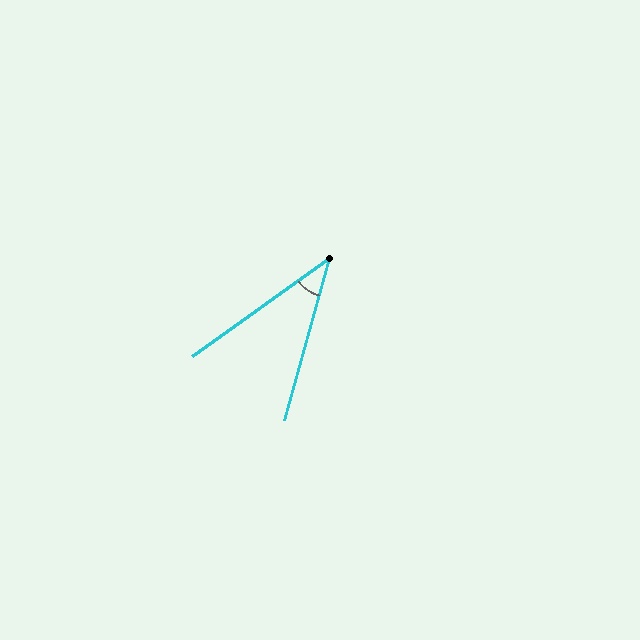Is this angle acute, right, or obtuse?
It is acute.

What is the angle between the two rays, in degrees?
Approximately 39 degrees.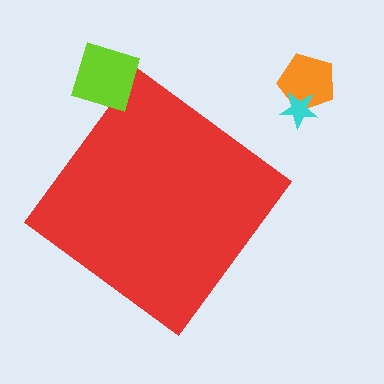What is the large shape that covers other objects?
A red diamond.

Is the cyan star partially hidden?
No, the cyan star is fully visible.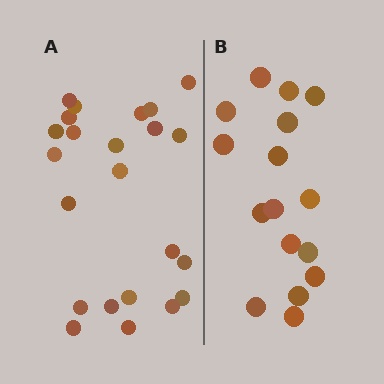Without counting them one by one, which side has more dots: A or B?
Region A (the left region) has more dots.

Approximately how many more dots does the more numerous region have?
Region A has roughly 8 or so more dots than region B.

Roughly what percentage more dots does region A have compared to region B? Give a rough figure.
About 45% more.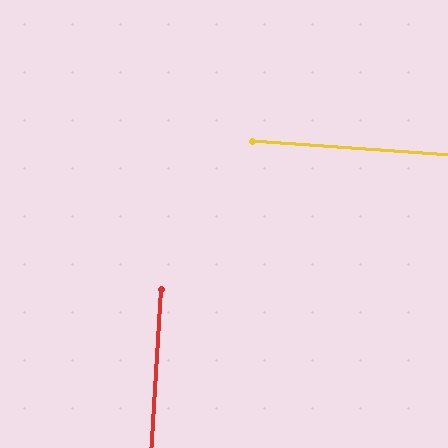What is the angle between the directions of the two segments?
Approximately 90 degrees.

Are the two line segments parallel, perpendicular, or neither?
Perpendicular — they meet at approximately 90°.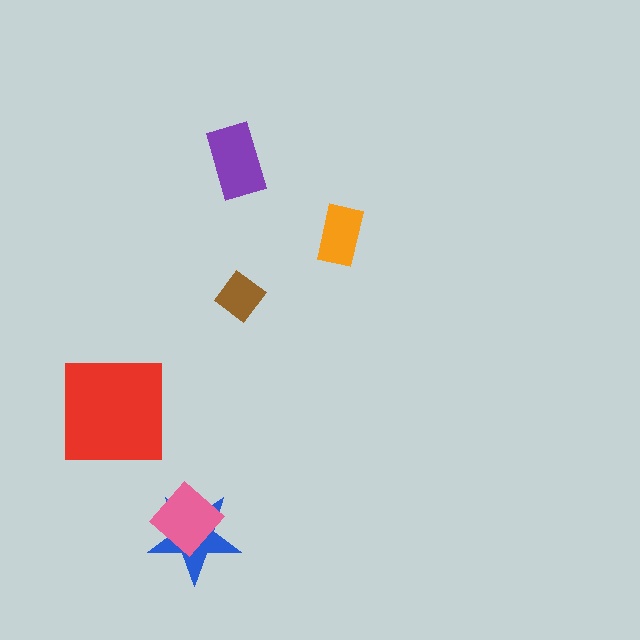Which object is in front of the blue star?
The pink diamond is in front of the blue star.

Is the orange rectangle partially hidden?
No, no other shape covers it.